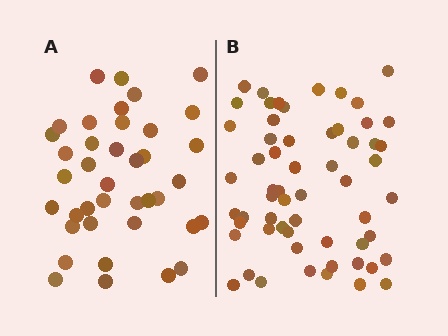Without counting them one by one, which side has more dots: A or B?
Region B (the right region) has more dots.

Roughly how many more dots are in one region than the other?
Region B has approximately 20 more dots than region A.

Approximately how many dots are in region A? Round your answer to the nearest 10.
About 40 dots. (The exact count is 39, which rounds to 40.)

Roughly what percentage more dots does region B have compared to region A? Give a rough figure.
About 50% more.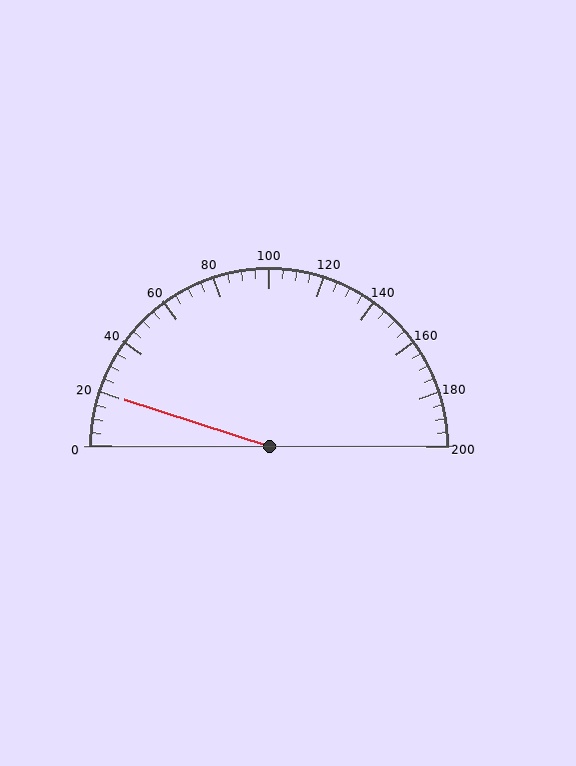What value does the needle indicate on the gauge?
The needle indicates approximately 20.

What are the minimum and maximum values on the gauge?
The gauge ranges from 0 to 200.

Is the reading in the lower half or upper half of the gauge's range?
The reading is in the lower half of the range (0 to 200).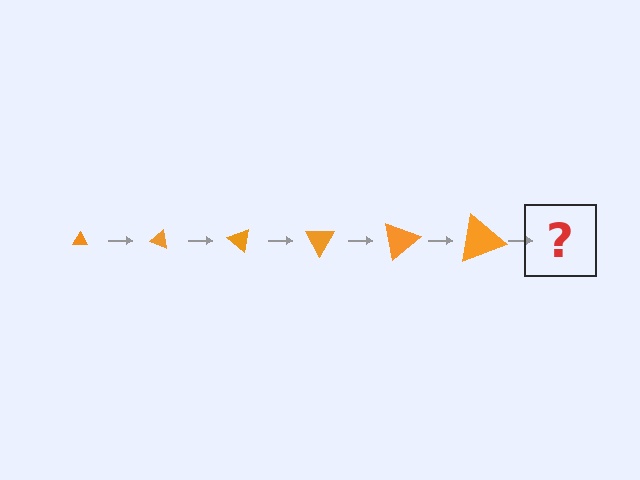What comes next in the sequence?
The next element should be a triangle, larger than the previous one and rotated 120 degrees from the start.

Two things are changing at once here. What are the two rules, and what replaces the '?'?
The two rules are that the triangle grows larger each step and it rotates 20 degrees each step. The '?' should be a triangle, larger than the previous one and rotated 120 degrees from the start.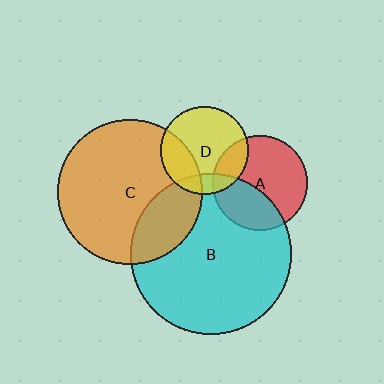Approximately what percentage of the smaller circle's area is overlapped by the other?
Approximately 35%.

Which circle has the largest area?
Circle B (cyan).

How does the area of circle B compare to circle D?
Approximately 3.3 times.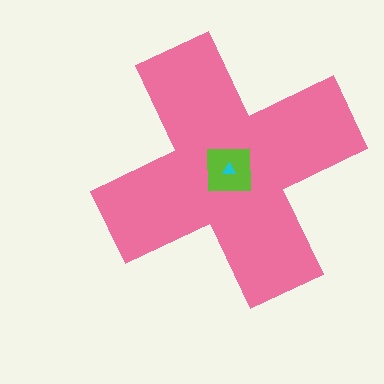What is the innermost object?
The cyan triangle.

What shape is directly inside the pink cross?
The lime square.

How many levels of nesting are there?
3.